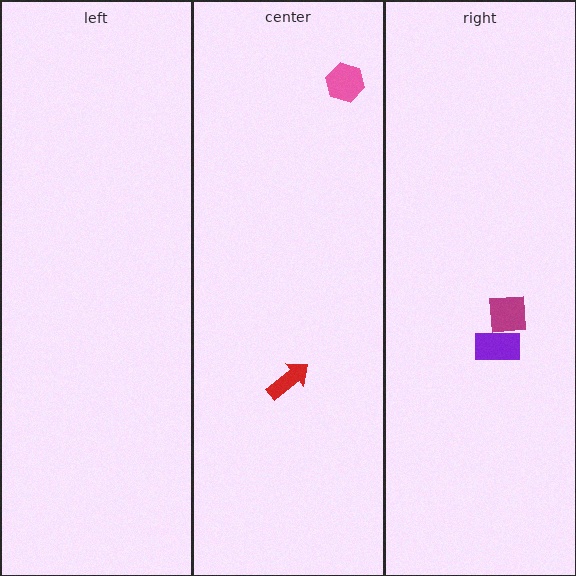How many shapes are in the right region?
2.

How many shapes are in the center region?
2.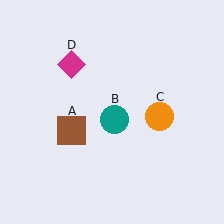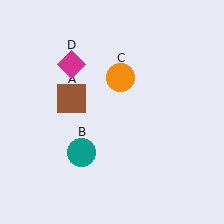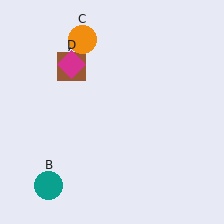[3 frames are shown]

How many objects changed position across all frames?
3 objects changed position: brown square (object A), teal circle (object B), orange circle (object C).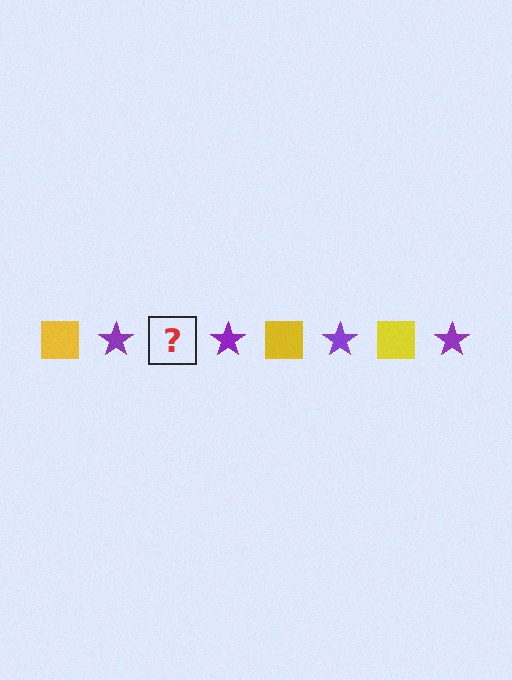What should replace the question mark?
The question mark should be replaced with a yellow square.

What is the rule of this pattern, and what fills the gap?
The rule is that the pattern alternates between yellow square and purple star. The gap should be filled with a yellow square.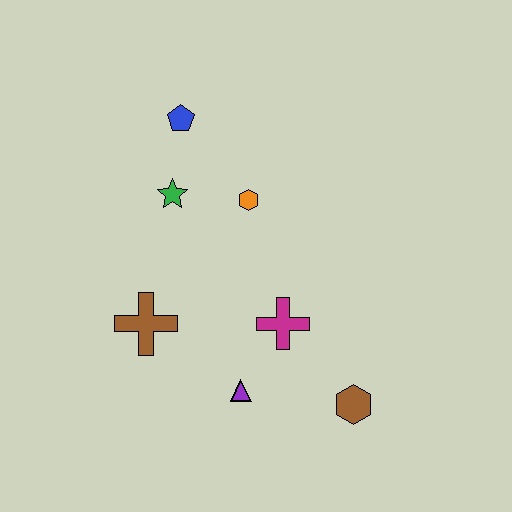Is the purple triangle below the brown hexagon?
No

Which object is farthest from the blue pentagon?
The brown hexagon is farthest from the blue pentagon.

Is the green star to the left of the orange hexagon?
Yes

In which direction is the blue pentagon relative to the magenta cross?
The blue pentagon is above the magenta cross.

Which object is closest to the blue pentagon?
The green star is closest to the blue pentagon.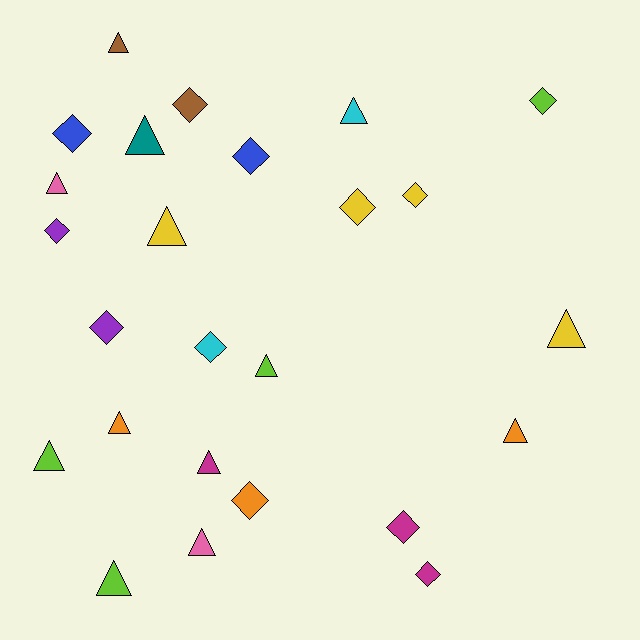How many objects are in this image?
There are 25 objects.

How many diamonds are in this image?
There are 12 diamonds.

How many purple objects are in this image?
There are 2 purple objects.